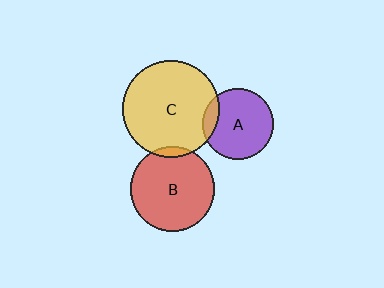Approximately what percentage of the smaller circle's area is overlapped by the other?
Approximately 5%.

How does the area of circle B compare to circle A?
Approximately 1.4 times.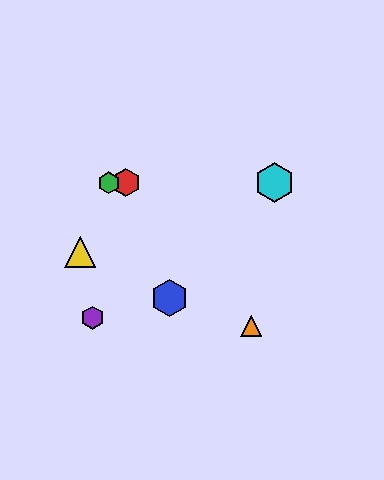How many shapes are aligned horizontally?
3 shapes (the red hexagon, the green hexagon, the cyan hexagon) are aligned horizontally.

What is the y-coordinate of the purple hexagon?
The purple hexagon is at y≈318.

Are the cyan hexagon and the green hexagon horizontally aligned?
Yes, both are at y≈183.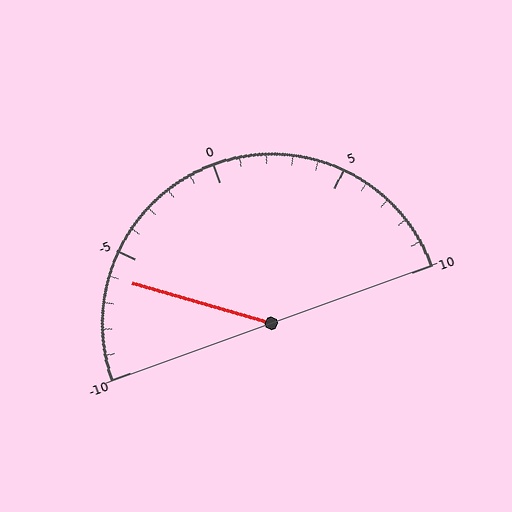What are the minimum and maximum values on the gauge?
The gauge ranges from -10 to 10.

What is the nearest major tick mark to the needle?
The nearest major tick mark is -5.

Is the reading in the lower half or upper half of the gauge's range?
The reading is in the lower half of the range (-10 to 10).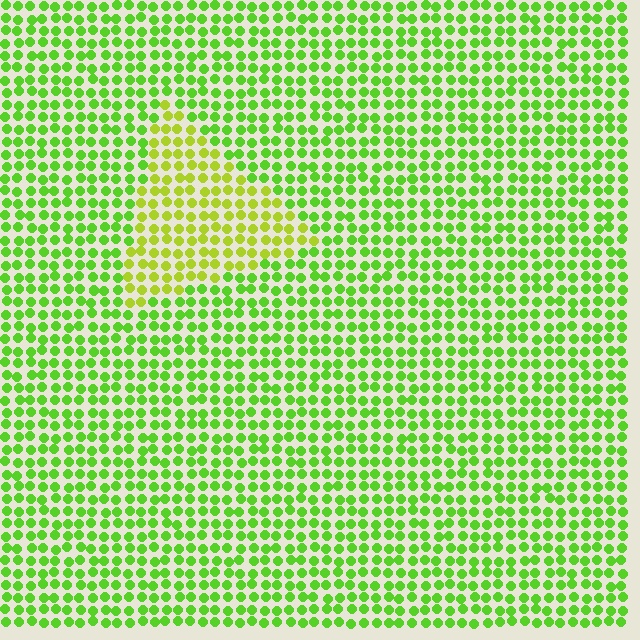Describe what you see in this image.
The image is filled with small lime elements in a uniform arrangement. A triangle-shaped region is visible where the elements are tinted to a slightly different hue, forming a subtle color boundary.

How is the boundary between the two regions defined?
The boundary is defined purely by a slight shift in hue (about 30 degrees). Spacing, size, and orientation are identical on both sides.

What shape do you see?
I see a triangle.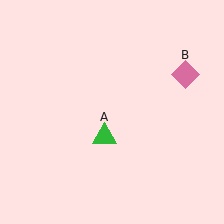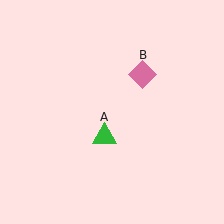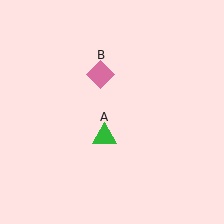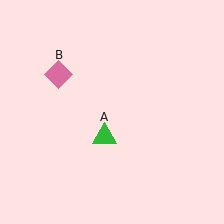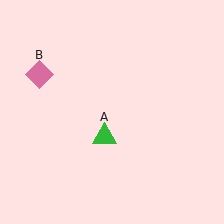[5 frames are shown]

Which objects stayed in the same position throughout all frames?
Green triangle (object A) remained stationary.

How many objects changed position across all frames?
1 object changed position: pink diamond (object B).